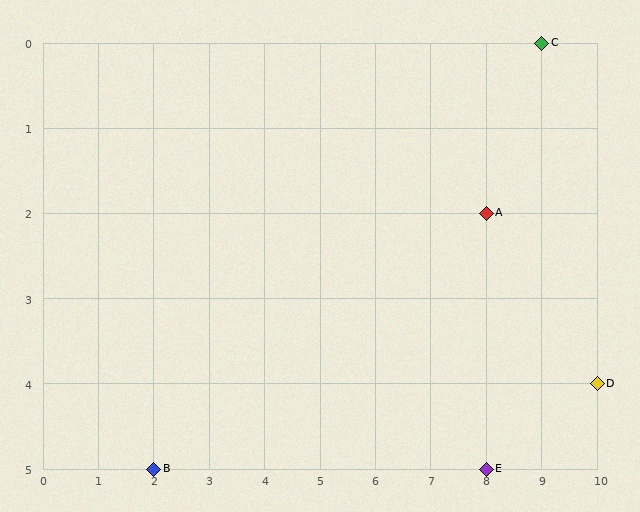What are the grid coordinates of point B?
Point B is at grid coordinates (2, 5).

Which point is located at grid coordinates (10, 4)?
Point D is at (10, 4).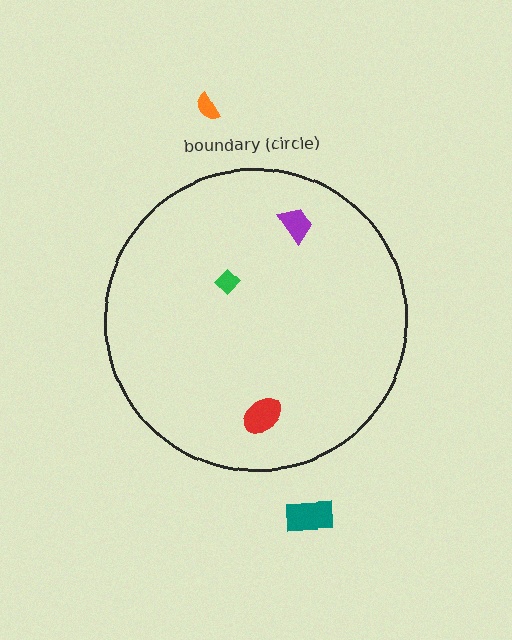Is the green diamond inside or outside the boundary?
Inside.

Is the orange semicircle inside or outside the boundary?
Outside.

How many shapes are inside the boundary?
3 inside, 2 outside.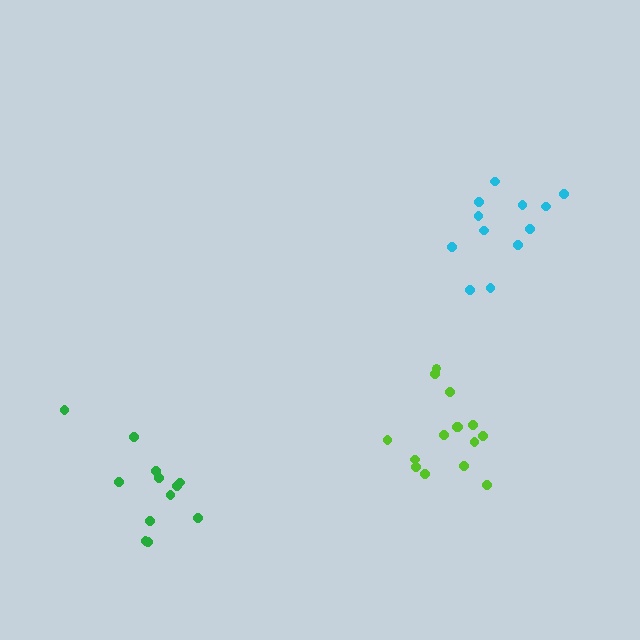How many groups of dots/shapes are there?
There are 3 groups.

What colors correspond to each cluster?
The clusters are colored: green, cyan, lime.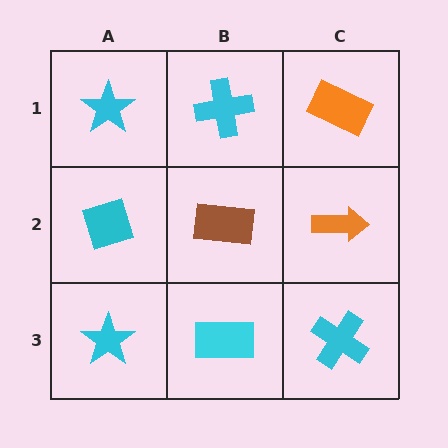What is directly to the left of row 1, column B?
A cyan star.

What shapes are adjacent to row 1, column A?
A cyan diamond (row 2, column A), a cyan cross (row 1, column B).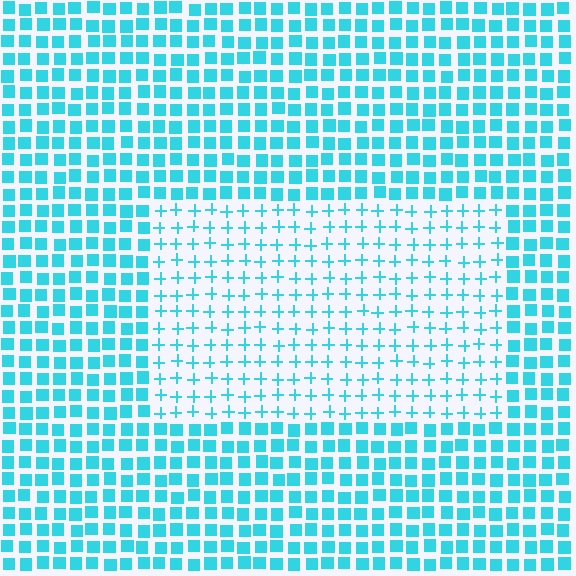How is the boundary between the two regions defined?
The boundary is defined by a change in element shape: plus signs inside vs. squares outside. All elements share the same color and spacing.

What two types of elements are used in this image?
The image uses plus signs inside the rectangle region and squares outside it.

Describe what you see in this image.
The image is filled with small cyan elements arranged in a uniform grid. A rectangle-shaped region contains plus signs, while the surrounding area contains squares. The boundary is defined purely by the change in element shape.